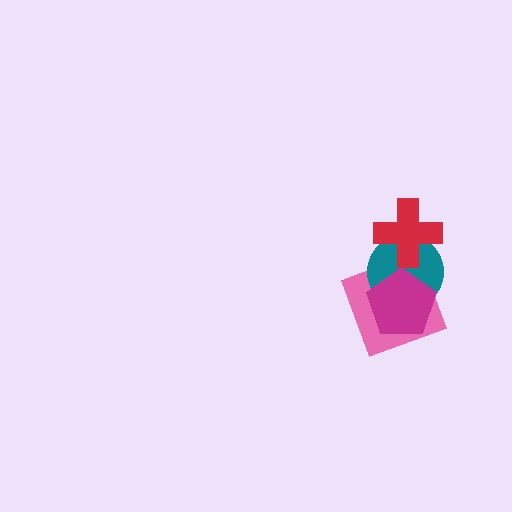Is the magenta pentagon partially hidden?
No, no other shape covers it.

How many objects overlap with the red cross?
1 object overlaps with the red cross.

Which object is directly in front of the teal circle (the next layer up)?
The magenta pentagon is directly in front of the teal circle.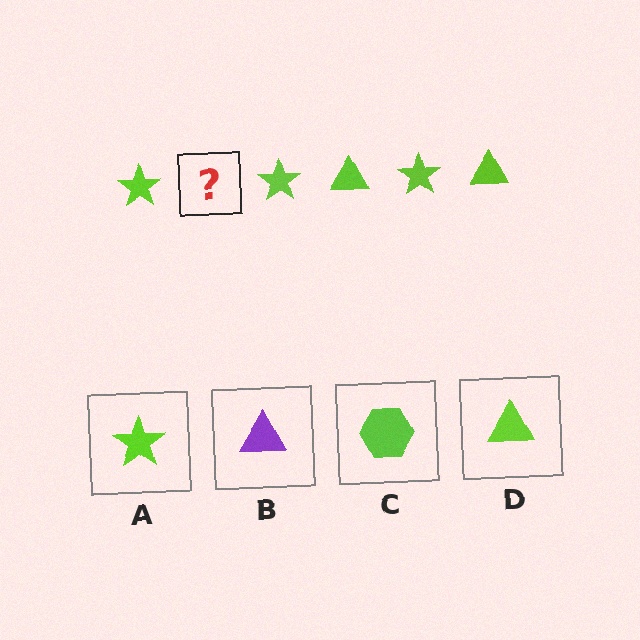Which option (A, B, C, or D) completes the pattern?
D.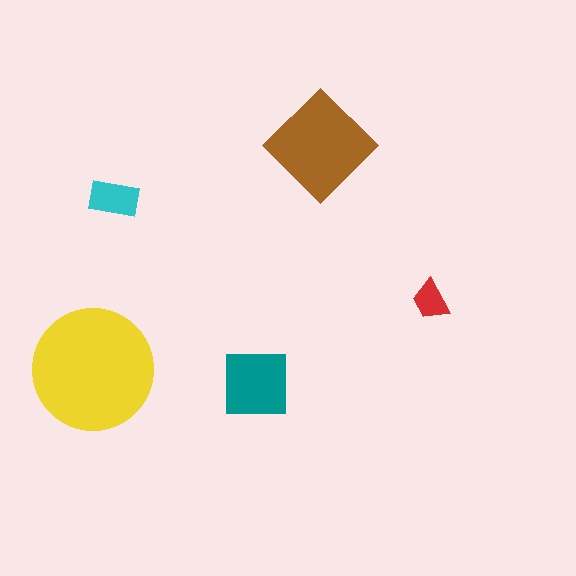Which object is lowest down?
The teal square is bottommost.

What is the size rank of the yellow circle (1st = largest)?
1st.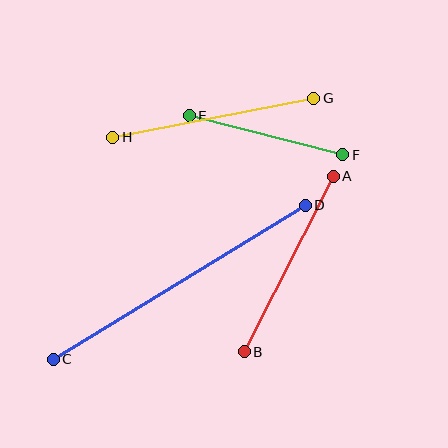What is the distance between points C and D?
The distance is approximately 296 pixels.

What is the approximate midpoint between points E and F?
The midpoint is at approximately (266, 135) pixels.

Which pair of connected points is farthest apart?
Points C and D are farthest apart.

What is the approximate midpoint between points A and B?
The midpoint is at approximately (289, 264) pixels.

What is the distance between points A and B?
The distance is approximately 197 pixels.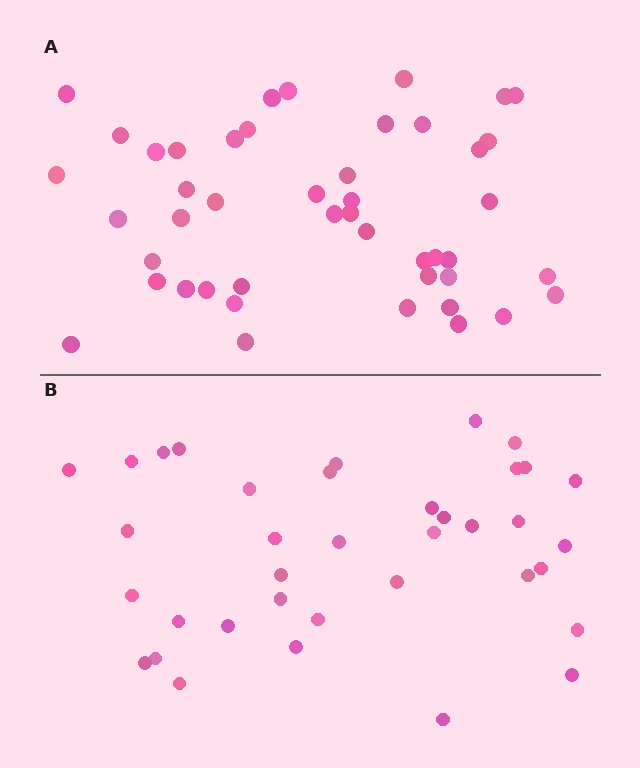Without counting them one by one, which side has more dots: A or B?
Region A (the top region) has more dots.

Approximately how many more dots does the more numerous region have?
Region A has roughly 8 or so more dots than region B.